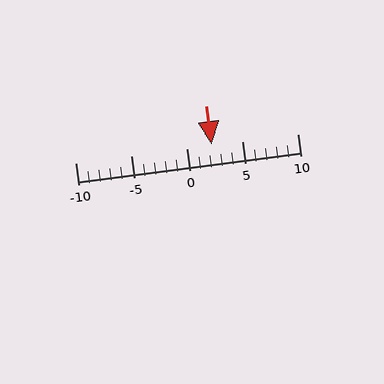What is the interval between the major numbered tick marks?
The major tick marks are spaced 5 units apart.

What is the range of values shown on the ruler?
The ruler shows values from -10 to 10.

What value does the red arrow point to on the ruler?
The red arrow points to approximately 2.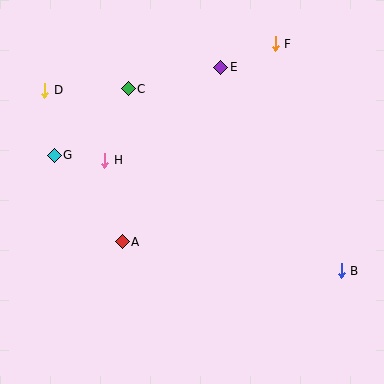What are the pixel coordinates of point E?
Point E is at (221, 68).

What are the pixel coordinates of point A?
Point A is at (122, 242).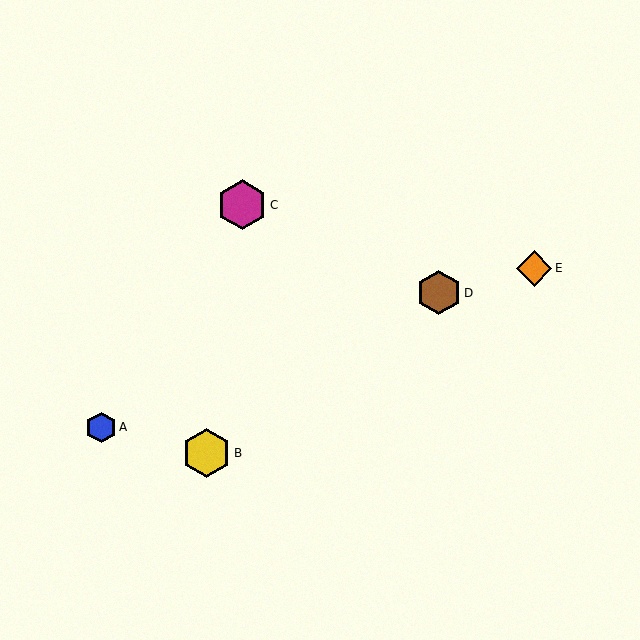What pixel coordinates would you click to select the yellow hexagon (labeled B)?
Click at (207, 453) to select the yellow hexagon B.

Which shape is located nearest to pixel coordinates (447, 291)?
The brown hexagon (labeled D) at (439, 293) is nearest to that location.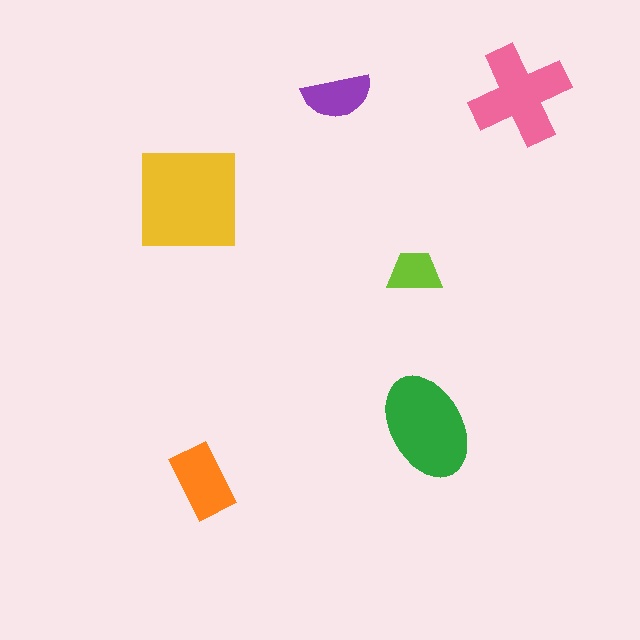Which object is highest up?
The pink cross is topmost.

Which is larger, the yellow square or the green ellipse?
The yellow square.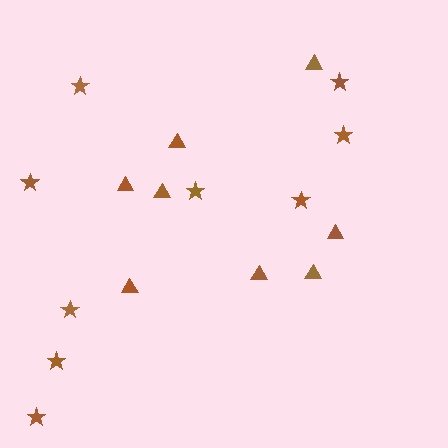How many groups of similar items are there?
There are 2 groups: one group of stars (9) and one group of triangles (8).